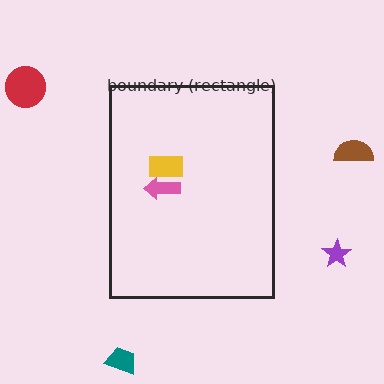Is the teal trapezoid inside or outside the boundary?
Outside.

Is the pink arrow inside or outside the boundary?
Inside.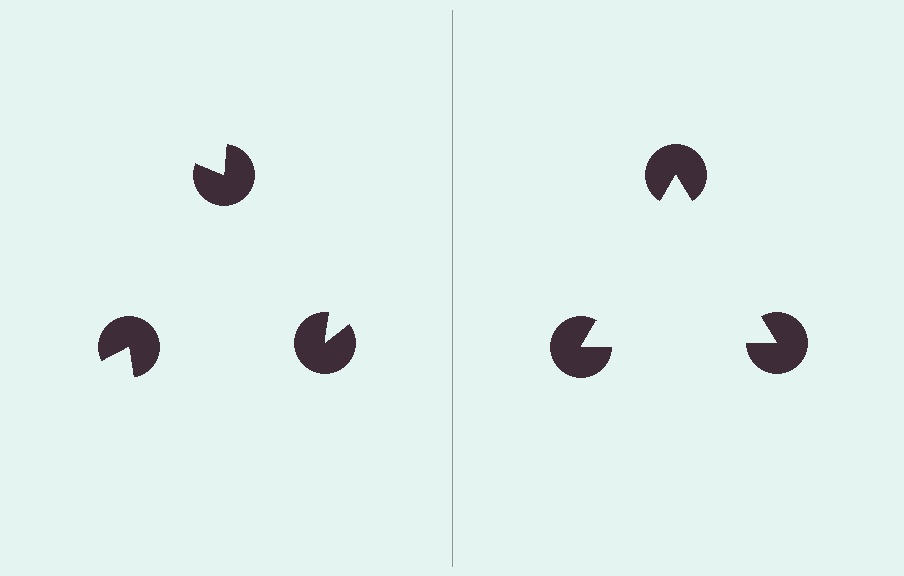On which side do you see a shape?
An illusory triangle appears on the right side. On the left side the wedge cuts are rotated, so no coherent shape forms.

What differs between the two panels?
The pac-man discs are positioned identically on both sides; only the wedge orientations differ. On the right they align to a triangle; on the left they are misaligned.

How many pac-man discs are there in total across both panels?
6 — 3 on each side.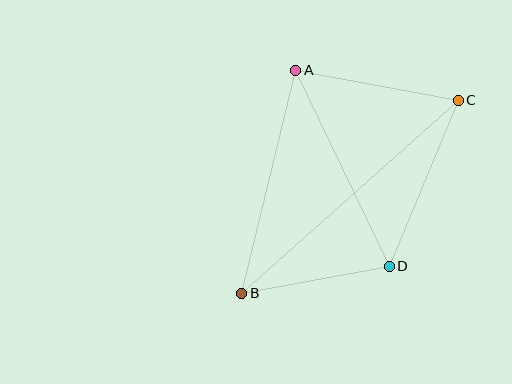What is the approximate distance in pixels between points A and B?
The distance between A and B is approximately 230 pixels.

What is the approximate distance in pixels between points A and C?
The distance between A and C is approximately 165 pixels.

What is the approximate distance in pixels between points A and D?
The distance between A and D is approximately 217 pixels.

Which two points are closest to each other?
Points B and D are closest to each other.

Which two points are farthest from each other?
Points B and C are farthest from each other.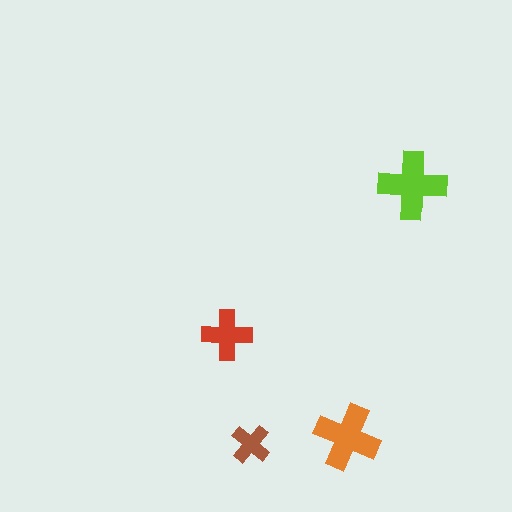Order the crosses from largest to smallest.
the lime one, the orange one, the red one, the brown one.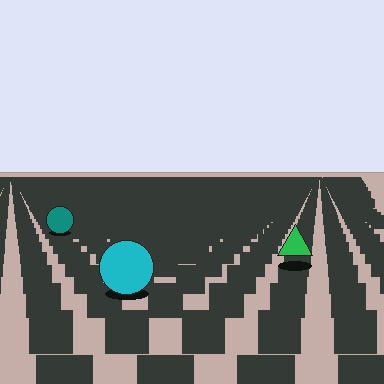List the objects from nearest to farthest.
From nearest to farthest: the cyan circle, the green triangle, the teal circle.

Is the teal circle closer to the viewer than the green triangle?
No. The green triangle is closer — you can tell from the texture gradient: the ground texture is coarser near it.